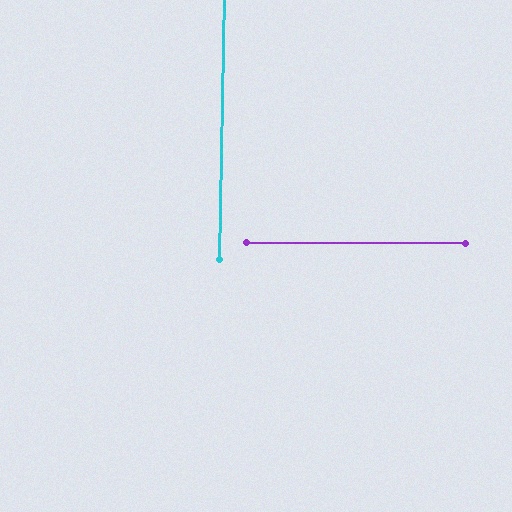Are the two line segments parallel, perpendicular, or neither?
Perpendicular — they meet at approximately 89°.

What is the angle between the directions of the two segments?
Approximately 89 degrees.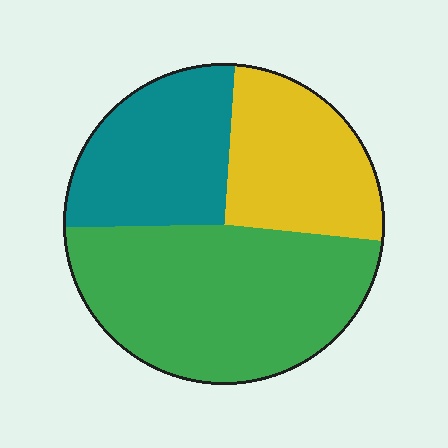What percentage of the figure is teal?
Teal covers 27% of the figure.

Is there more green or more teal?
Green.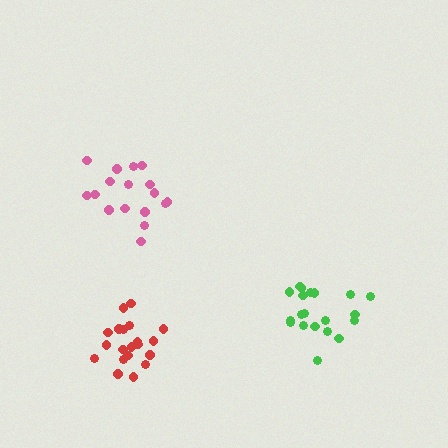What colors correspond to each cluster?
The clusters are colored: green, pink, red.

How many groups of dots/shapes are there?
There are 3 groups.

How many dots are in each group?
Group 1: 20 dots, Group 2: 17 dots, Group 3: 20 dots (57 total).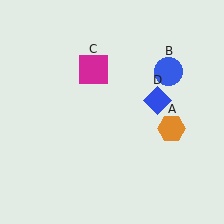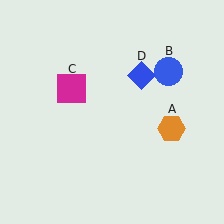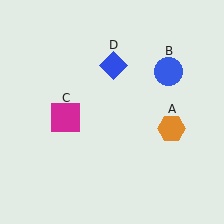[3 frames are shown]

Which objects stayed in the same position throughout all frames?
Orange hexagon (object A) and blue circle (object B) remained stationary.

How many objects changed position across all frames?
2 objects changed position: magenta square (object C), blue diamond (object D).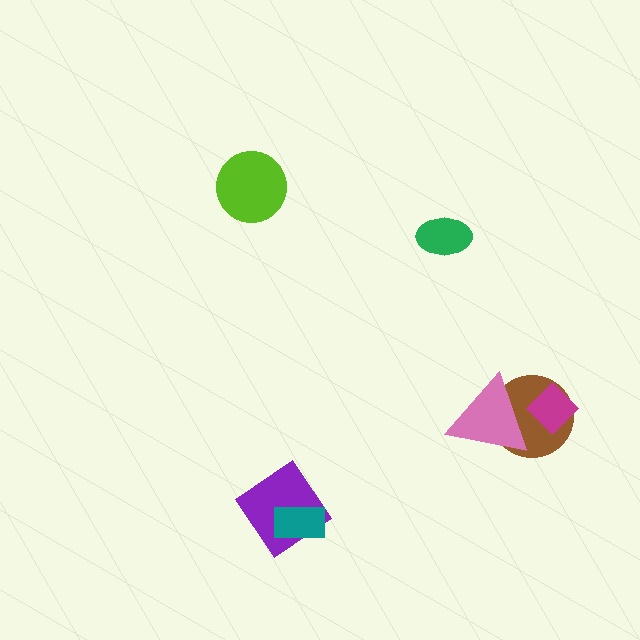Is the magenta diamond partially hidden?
No, no other shape covers it.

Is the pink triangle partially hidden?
Yes, it is partially covered by another shape.